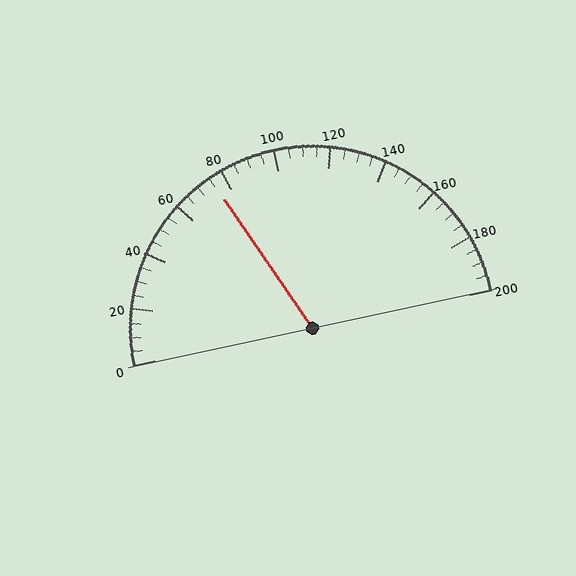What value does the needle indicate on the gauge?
The needle indicates approximately 75.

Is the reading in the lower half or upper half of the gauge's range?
The reading is in the lower half of the range (0 to 200).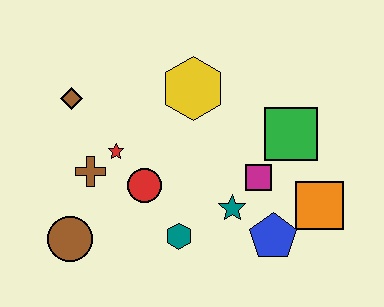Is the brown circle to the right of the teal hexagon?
No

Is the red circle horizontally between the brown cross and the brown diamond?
No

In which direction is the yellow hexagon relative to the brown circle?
The yellow hexagon is above the brown circle.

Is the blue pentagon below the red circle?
Yes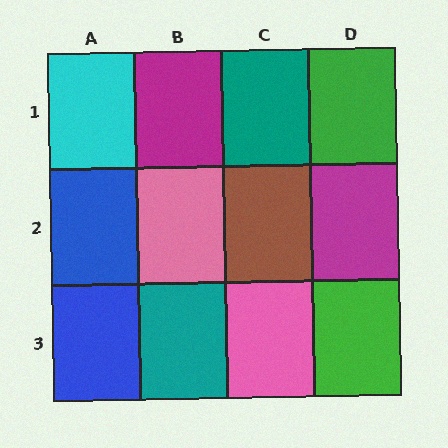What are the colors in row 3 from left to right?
Blue, teal, pink, green.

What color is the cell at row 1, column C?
Teal.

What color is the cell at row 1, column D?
Green.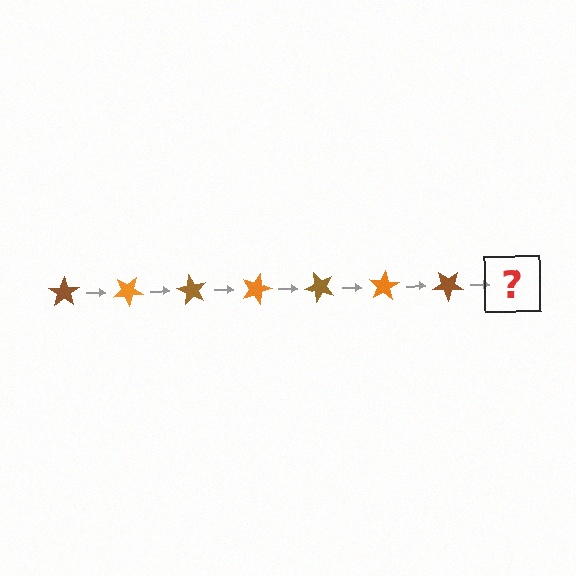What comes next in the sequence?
The next element should be an orange star, rotated 210 degrees from the start.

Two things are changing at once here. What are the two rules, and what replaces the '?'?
The two rules are that it rotates 30 degrees each step and the color cycles through brown and orange. The '?' should be an orange star, rotated 210 degrees from the start.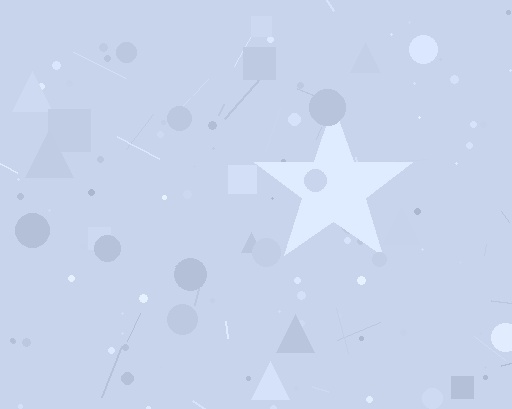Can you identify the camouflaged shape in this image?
The camouflaged shape is a star.